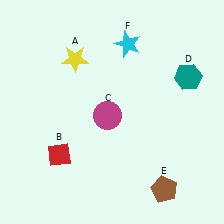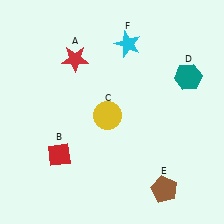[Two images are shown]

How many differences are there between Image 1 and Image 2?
There are 2 differences between the two images.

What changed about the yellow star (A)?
In Image 1, A is yellow. In Image 2, it changed to red.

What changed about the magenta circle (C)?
In Image 1, C is magenta. In Image 2, it changed to yellow.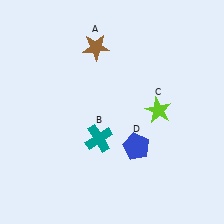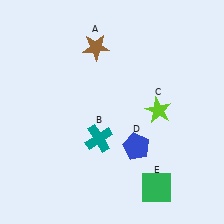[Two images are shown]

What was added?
A green square (E) was added in Image 2.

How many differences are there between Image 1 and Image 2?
There is 1 difference between the two images.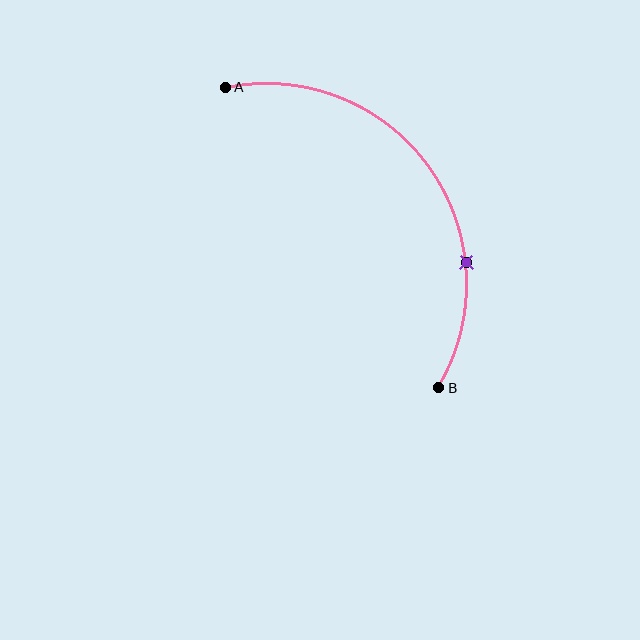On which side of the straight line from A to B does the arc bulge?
The arc bulges above and to the right of the straight line connecting A and B.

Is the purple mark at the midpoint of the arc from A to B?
No. The purple mark lies on the arc but is closer to endpoint B. The arc midpoint would be at the point on the curve equidistant along the arc from both A and B.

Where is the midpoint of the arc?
The arc midpoint is the point on the curve farthest from the straight line joining A and B. It sits above and to the right of that line.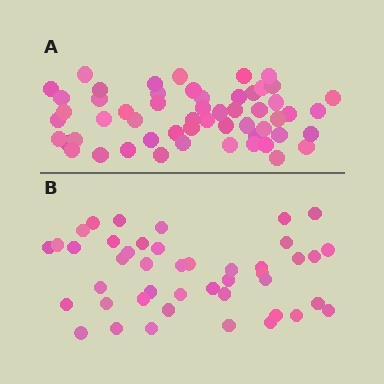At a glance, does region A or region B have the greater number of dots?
Region A (the top region) has more dots.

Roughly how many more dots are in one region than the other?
Region A has roughly 12 or so more dots than region B.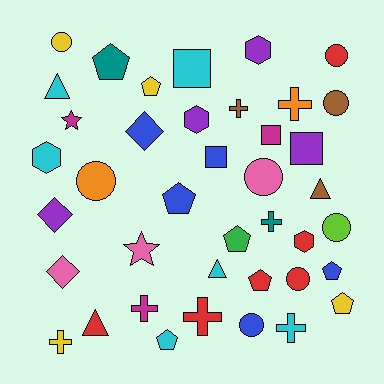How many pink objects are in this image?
There are 3 pink objects.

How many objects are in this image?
There are 40 objects.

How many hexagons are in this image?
There are 4 hexagons.